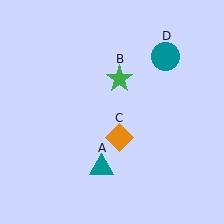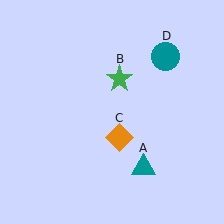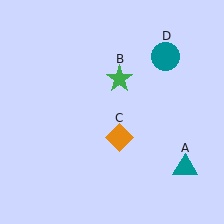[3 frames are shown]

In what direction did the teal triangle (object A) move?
The teal triangle (object A) moved right.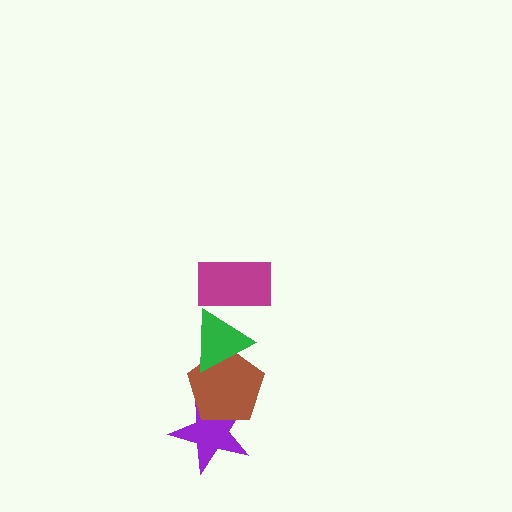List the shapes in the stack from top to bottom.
From top to bottom: the magenta rectangle, the green triangle, the brown pentagon, the purple star.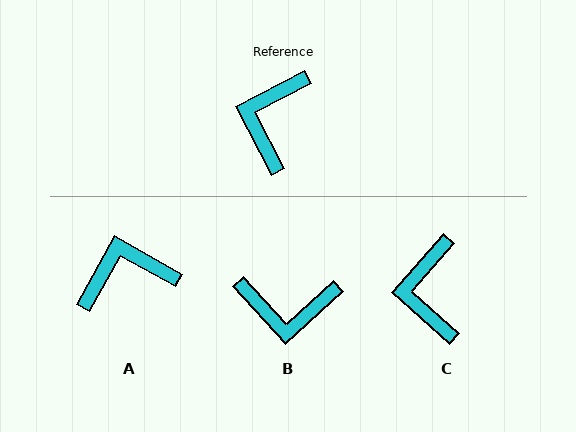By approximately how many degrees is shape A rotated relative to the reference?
Approximately 57 degrees clockwise.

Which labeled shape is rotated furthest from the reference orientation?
B, about 104 degrees away.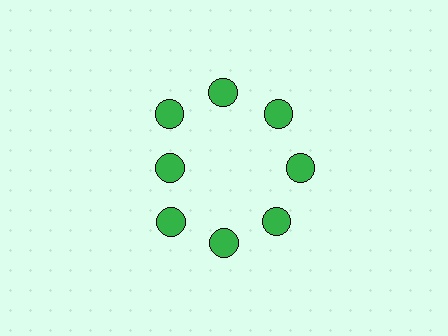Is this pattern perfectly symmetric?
No. The 8 green circles are arranged in a ring, but one element near the 9 o'clock position is pulled inward toward the center, breaking the 8-fold rotational symmetry.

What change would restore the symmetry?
The symmetry would be restored by moving it outward, back onto the ring so that all 8 circles sit at equal angles and equal distance from the center.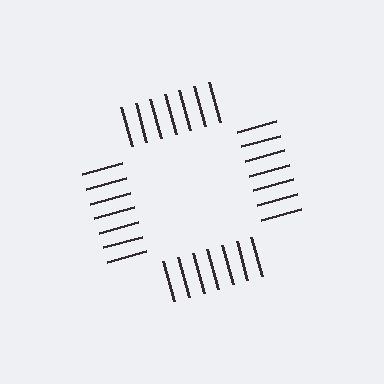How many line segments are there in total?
28 — 7 along each of the 4 edges.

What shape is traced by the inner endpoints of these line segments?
An illusory square — the line segments terminate on its edges but no continuous stroke is drawn.